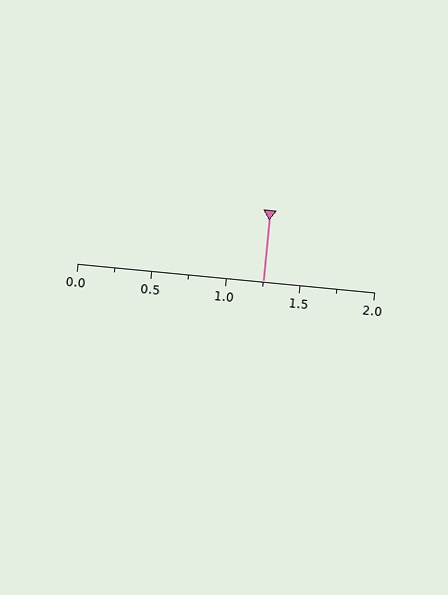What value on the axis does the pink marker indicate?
The marker indicates approximately 1.25.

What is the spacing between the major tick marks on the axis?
The major ticks are spaced 0.5 apart.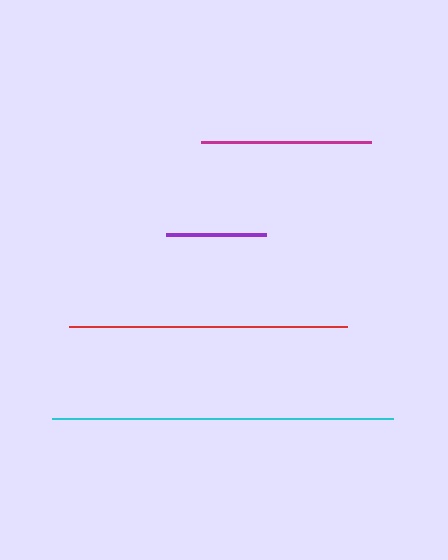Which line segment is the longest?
The cyan line is the longest at approximately 342 pixels.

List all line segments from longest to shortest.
From longest to shortest: cyan, red, magenta, purple.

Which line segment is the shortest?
The purple line is the shortest at approximately 100 pixels.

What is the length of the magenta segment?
The magenta segment is approximately 170 pixels long.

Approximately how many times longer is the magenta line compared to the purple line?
The magenta line is approximately 1.7 times the length of the purple line.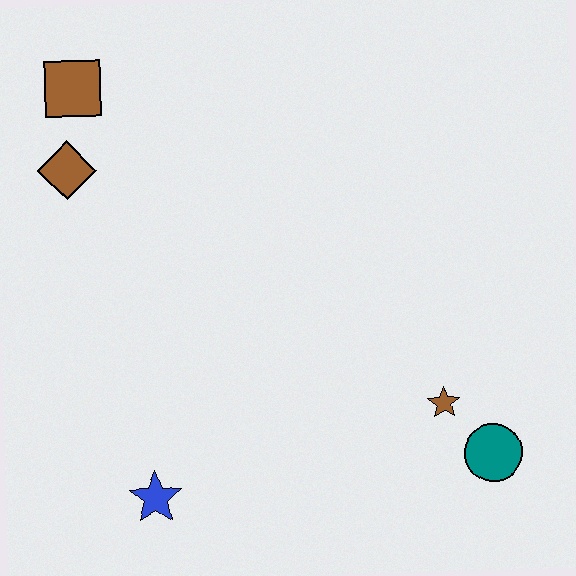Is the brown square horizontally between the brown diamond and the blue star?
Yes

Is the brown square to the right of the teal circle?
No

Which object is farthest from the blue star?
The brown square is farthest from the blue star.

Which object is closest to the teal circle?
The brown star is closest to the teal circle.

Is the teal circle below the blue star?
No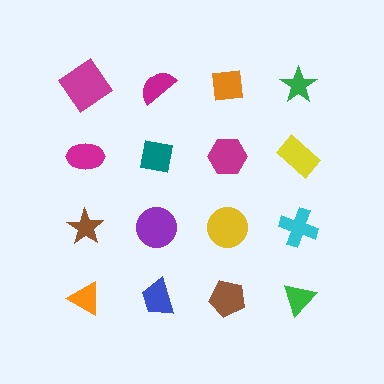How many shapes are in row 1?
4 shapes.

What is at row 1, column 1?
A magenta diamond.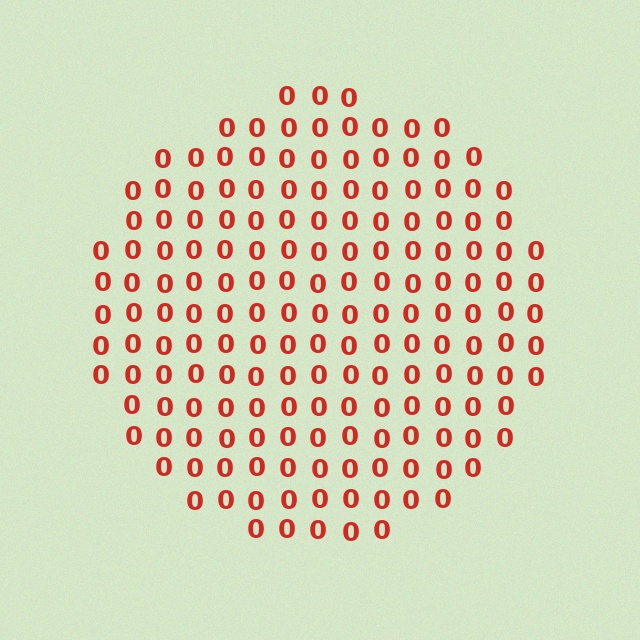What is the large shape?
The large shape is a circle.